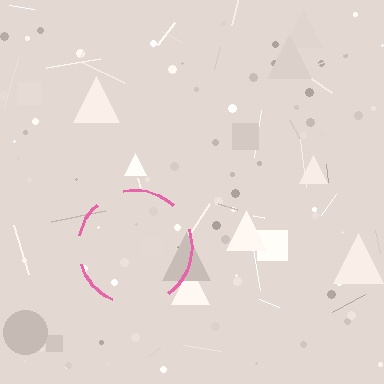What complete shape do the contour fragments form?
The contour fragments form a circle.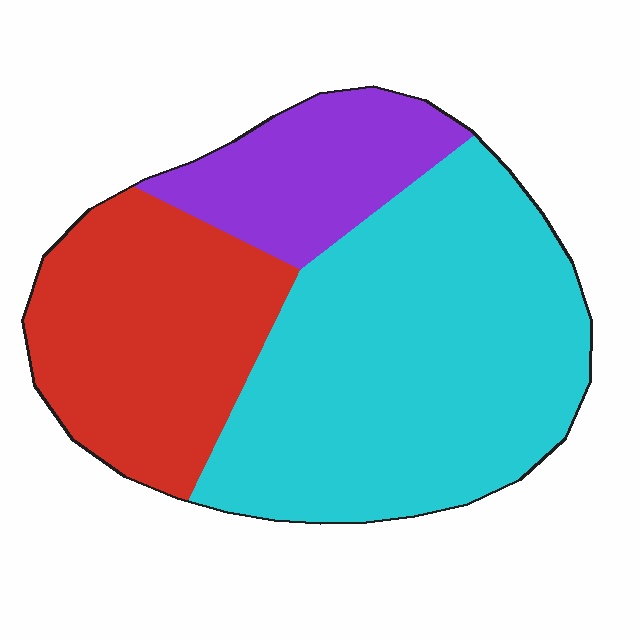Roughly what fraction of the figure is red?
Red covers 30% of the figure.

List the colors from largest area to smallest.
From largest to smallest: cyan, red, purple.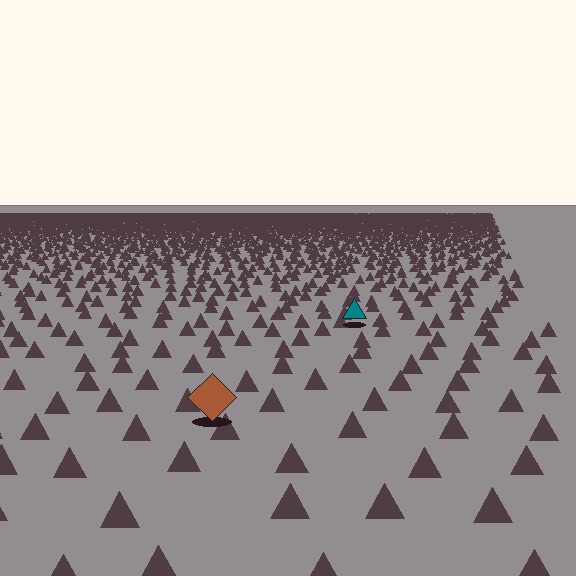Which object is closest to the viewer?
The brown diamond is closest. The texture marks near it are larger and more spread out.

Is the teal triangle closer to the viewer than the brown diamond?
No. The brown diamond is closer — you can tell from the texture gradient: the ground texture is coarser near it.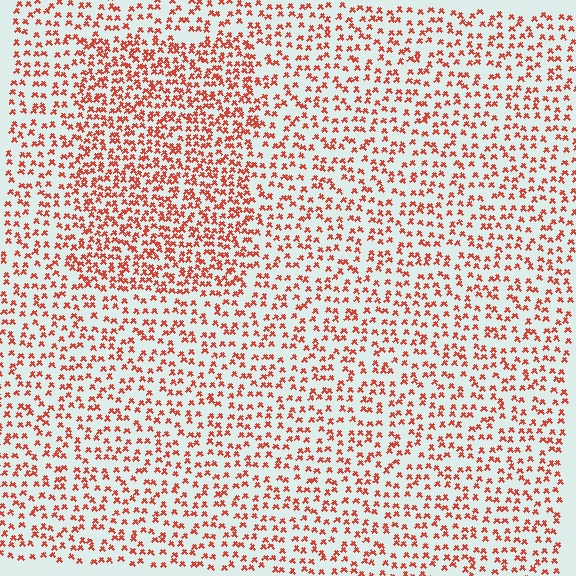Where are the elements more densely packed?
The elements are more densely packed inside the rectangle boundary.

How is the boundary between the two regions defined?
The boundary is defined by a change in element density (approximately 1.7x ratio). All elements are the same color, size, and shape.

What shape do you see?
I see a rectangle.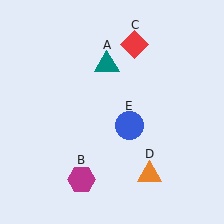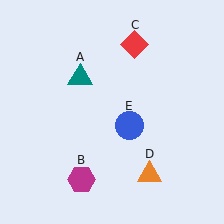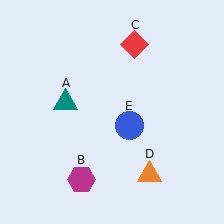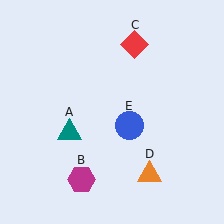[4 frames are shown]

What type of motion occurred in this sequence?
The teal triangle (object A) rotated counterclockwise around the center of the scene.